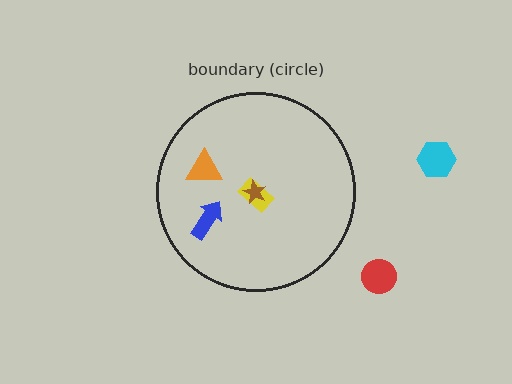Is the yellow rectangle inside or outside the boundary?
Inside.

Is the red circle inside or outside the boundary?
Outside.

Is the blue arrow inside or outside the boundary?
Inside.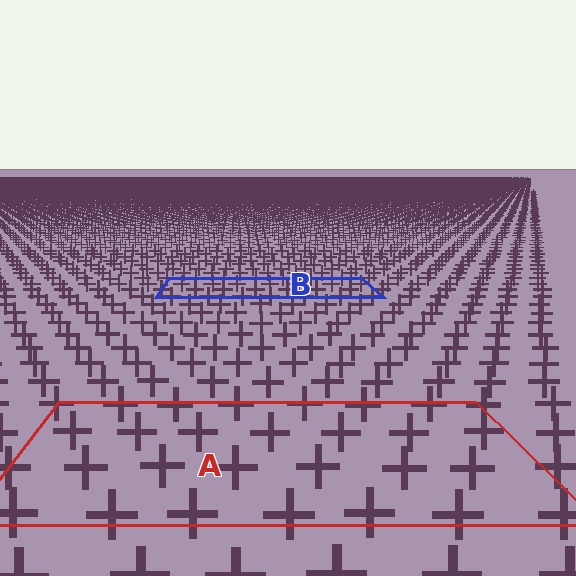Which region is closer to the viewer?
Region A is closer. The texture elements there are larger and more spread out.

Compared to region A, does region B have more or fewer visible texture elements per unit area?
Region B has more texture elements per unit area — they are packed more densely because it is farther away.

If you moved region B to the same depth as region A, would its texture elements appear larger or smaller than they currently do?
They would appear larger. At a closer depth, the same texture elements are projected at a bigger on-screen size.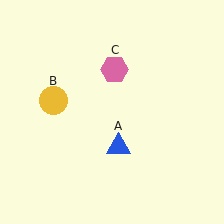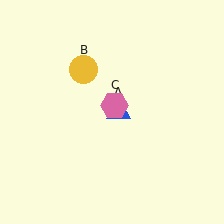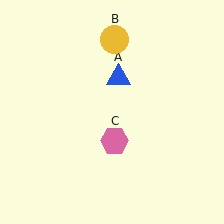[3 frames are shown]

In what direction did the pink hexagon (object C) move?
The pink hexagon (object C) moved down.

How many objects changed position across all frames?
3 objects changed position: blue triangle (object A), yellow circle (object B), pink hexagon (object C).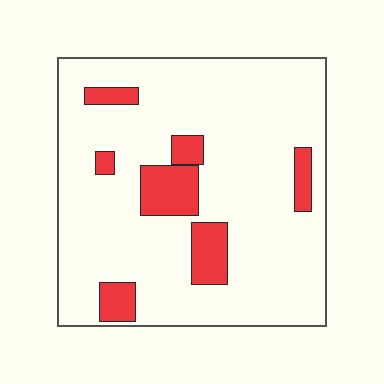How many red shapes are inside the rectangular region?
7.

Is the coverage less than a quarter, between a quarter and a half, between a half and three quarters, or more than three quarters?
Less than a quarter.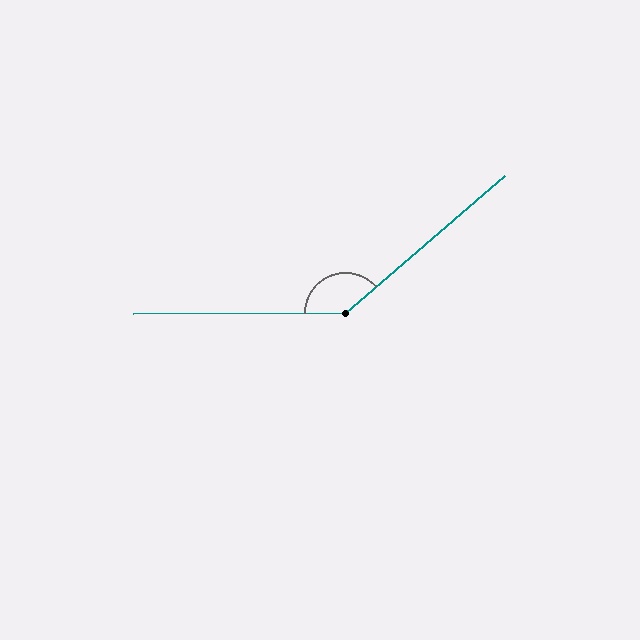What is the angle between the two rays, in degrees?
Approximately 139 degrees.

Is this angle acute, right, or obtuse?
It is obtuse.